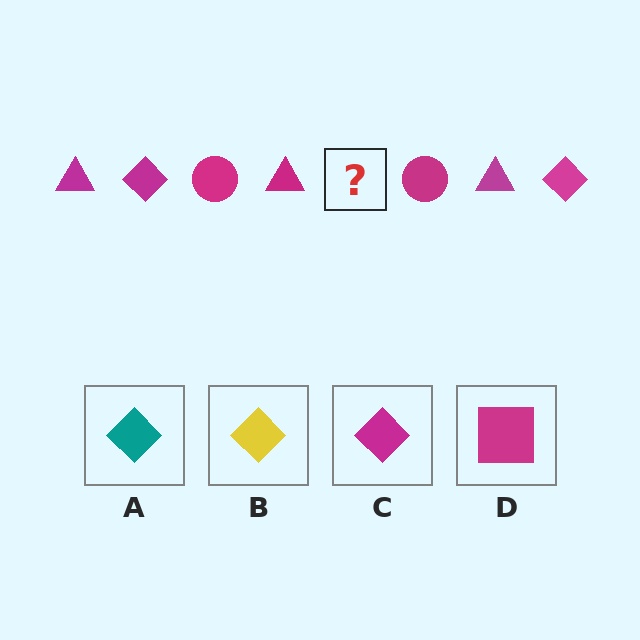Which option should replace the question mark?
Option C.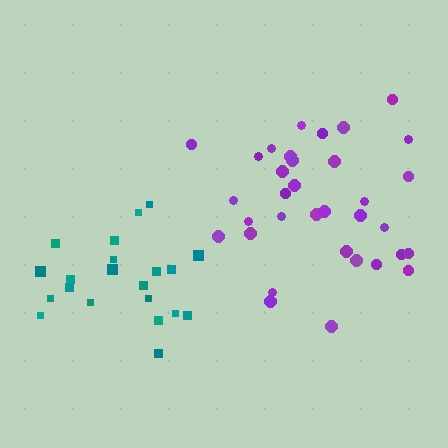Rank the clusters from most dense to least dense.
teal, purple.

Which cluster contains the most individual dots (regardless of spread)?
Purple (34).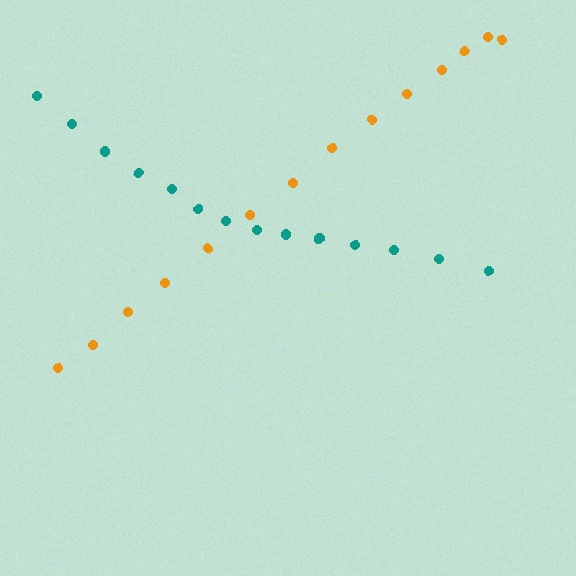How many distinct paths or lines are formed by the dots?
There are 2 distinct paths.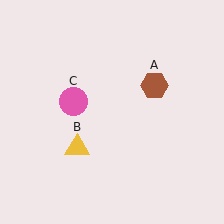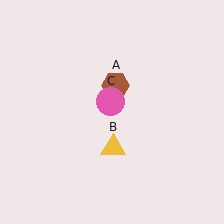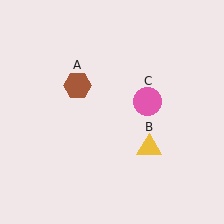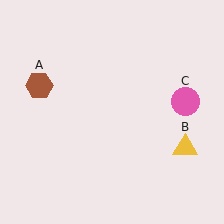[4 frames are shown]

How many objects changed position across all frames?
3 objects changed position: brown hexagon (object A), yellow triangle (object B), pink circle (object C).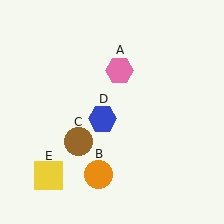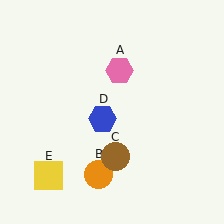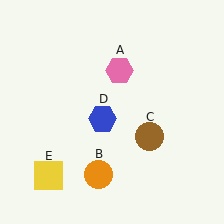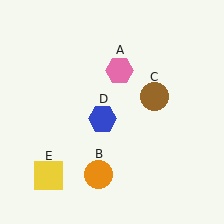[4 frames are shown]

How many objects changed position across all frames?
1 object changed position: brown circle (object C).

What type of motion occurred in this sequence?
The brown circle (object C) rotated counterclockwise around the center of the scene.